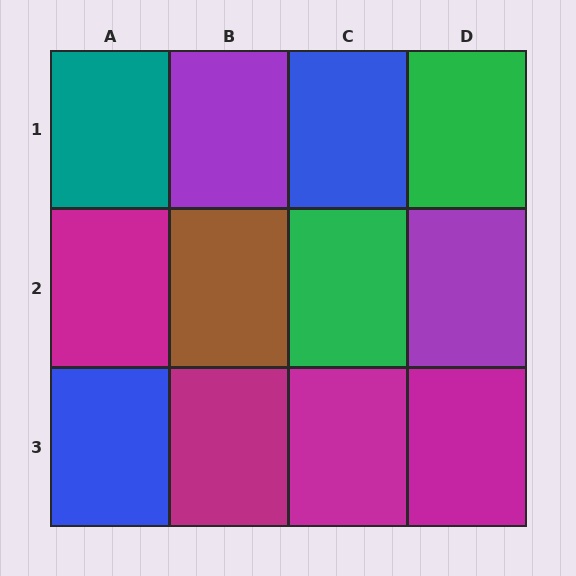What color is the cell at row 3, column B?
Magenta.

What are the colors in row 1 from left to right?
Teal, purple, blue, green.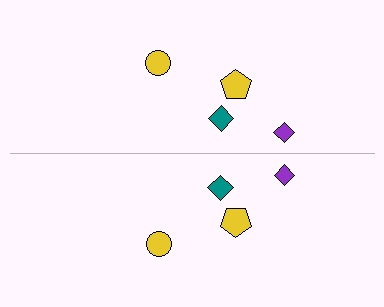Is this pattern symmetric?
Yes, this pattern has bilateral (reflection) symmetry.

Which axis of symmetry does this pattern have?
The pattern has a horizontal axis of symmetry running through the center of the image.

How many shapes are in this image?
There are 8 shapes in this image.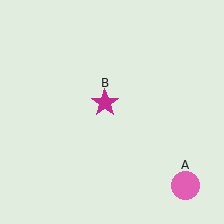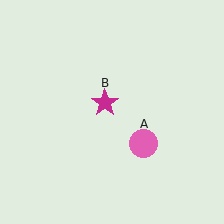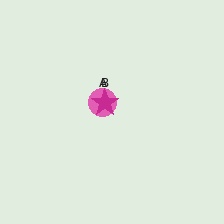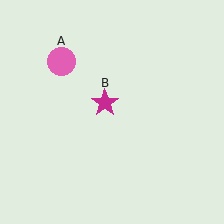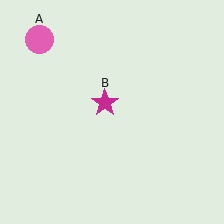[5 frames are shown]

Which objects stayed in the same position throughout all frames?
Magenta star (object B) remained stationary.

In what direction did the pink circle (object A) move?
The pink circle (object A) moved up and to the left.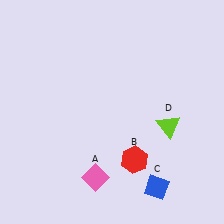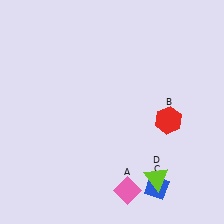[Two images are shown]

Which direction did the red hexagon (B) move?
The red hexagon (B) moved up.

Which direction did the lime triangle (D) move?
The lime triangle (D) moved down.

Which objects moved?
The objects that moved are: the pink diamond (A), the red hexagon (B), the lime triangle (D).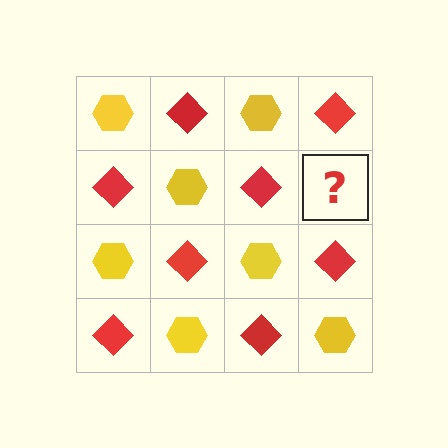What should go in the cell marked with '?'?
The missing cell should contain a yellow hexagon.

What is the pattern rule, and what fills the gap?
The rule is that it alternates yellow hexagon and red diamond in a checkerboard pattern. The gap should be filled with a yellow hexagon.